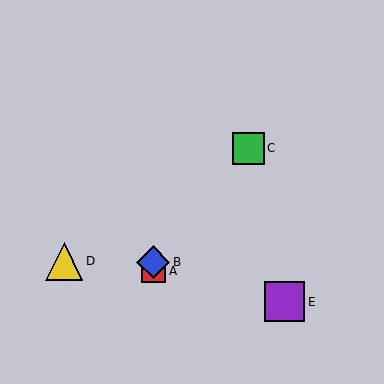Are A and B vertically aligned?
Yes, both are at x≈153.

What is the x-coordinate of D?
Object D is at x≈64.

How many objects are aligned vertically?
2 objects (A, B) are aligned vertically.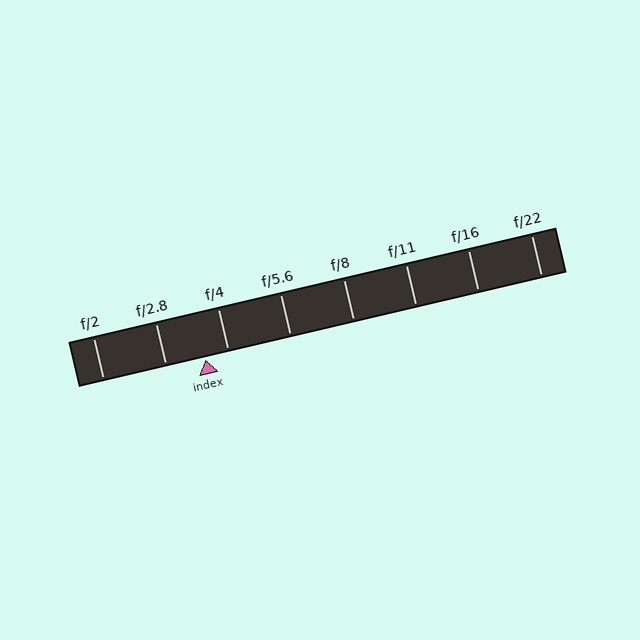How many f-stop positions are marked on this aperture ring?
There are 8 f-stop positions marked.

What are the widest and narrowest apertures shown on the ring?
The widest aperture shown is f/2 and the narrowest is f/22.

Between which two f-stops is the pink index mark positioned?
The index mark is between f/2.8 and f/4.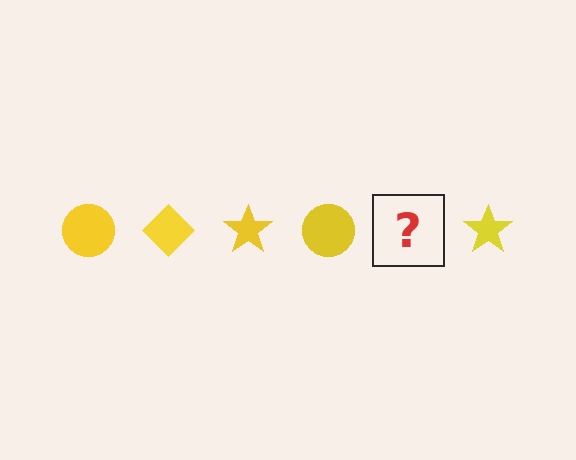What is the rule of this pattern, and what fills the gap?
The rule is that the pattern cycles through circle, diamond, star shapes in yellow. The gap should be filled with a yellow diamond.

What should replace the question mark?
The question mark should be replaced with a yellow diamond.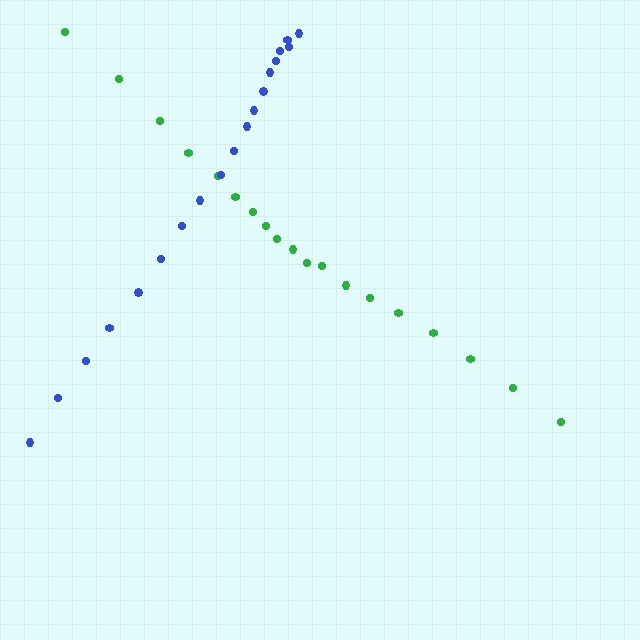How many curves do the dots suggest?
There are 2 distinct paths.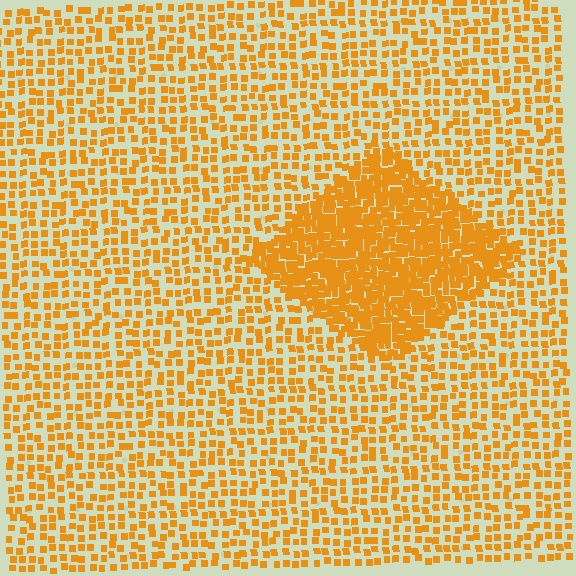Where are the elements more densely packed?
The elements are more densely packed inside the diamond boundary.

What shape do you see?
I see a diamond.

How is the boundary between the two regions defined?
The boundary is defined by a change in element density (approximately 2.4x ratio). All elements are the same color, size, and shape.